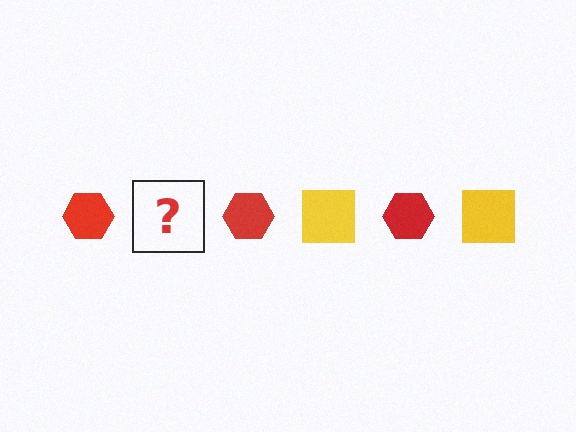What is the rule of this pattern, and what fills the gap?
The rule is that the pattern alternates between red hexagon and yellow square. The gap should be filled with a yellow square.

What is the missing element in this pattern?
The missing element is a yellow square.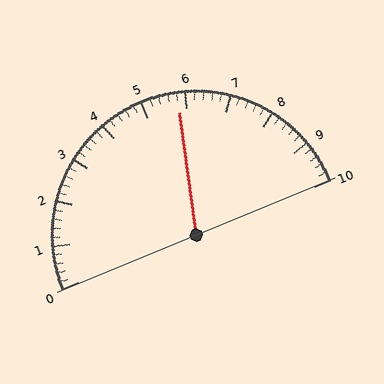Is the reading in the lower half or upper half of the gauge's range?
The reading is in the upper half of the range (0 to 10).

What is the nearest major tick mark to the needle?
The nearest major tick mark is 6.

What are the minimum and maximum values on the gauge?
The gauge ranges from 0 to 10.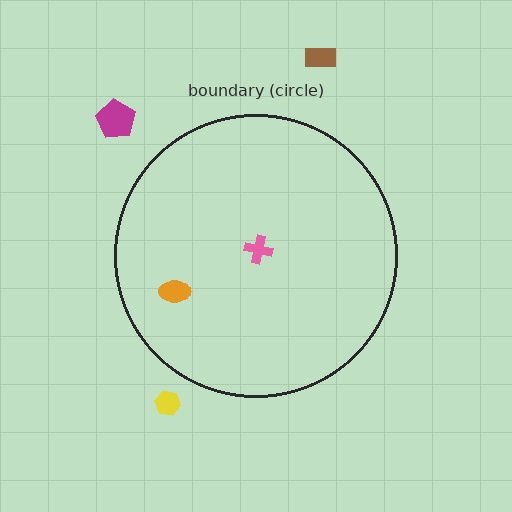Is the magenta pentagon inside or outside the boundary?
Outside.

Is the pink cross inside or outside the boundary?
Inside.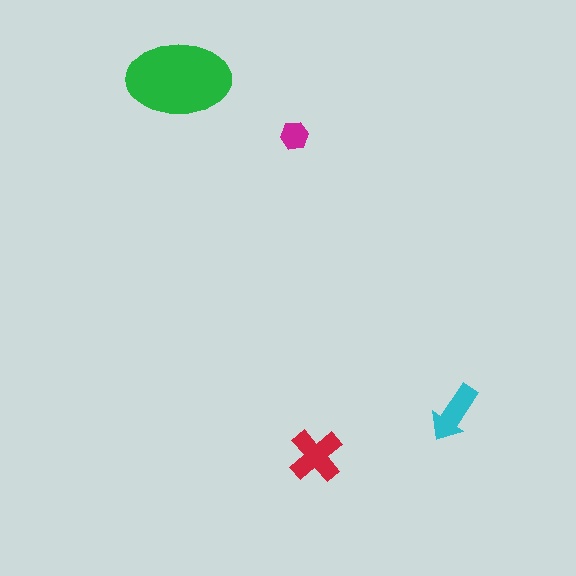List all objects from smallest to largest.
The magenta hexagon, the cyan arrow, the red cross, the green ellipse.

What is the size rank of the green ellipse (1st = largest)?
1st.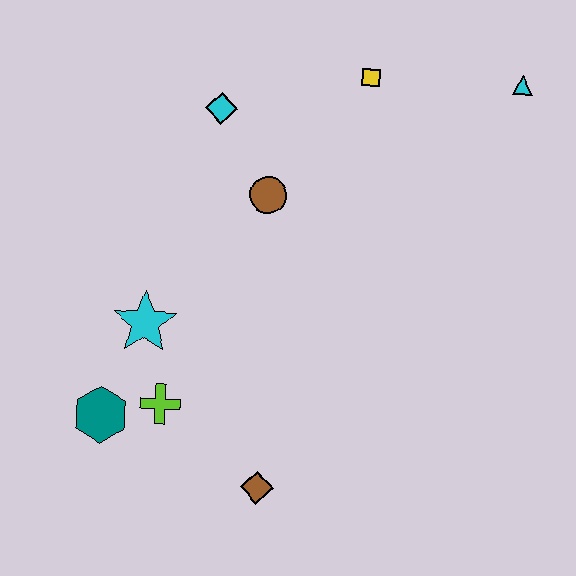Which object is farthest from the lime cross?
The cyan triangle is farthest from the lime cross.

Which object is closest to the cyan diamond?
The brown circle is closest to the cyan diamond.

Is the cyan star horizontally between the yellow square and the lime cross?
No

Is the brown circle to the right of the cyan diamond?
Yes